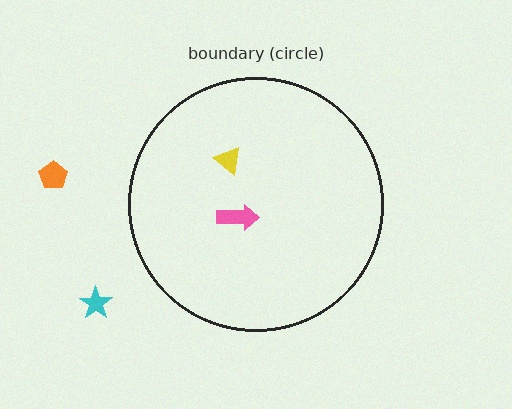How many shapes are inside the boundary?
2 inside, 2 outside.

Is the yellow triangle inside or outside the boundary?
Inside.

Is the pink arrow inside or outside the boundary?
Inside.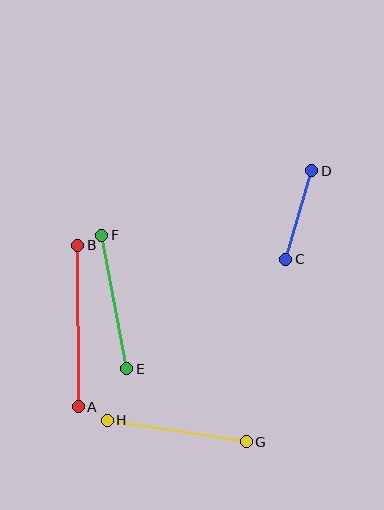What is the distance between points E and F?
The distance is approximately 136 pixels.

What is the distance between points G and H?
The distance is approximately 141 pixels.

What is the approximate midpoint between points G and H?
The midpoint is at approximately (177, 431) pixels.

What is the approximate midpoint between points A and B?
The midpoint is at approximately (78, 326) pixels.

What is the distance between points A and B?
The distance is approximately 162 pixels.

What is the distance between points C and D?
The distance is approximately 92 pixels.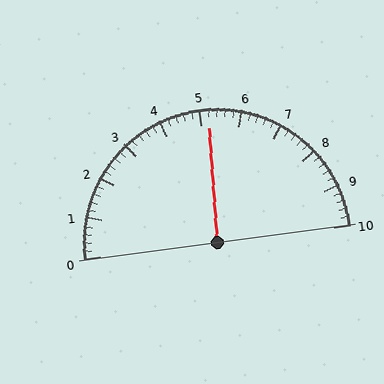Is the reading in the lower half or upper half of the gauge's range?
The reading is in the upper half of the range (0 to 10).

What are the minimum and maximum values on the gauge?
The gauge ranges from 0 to 10.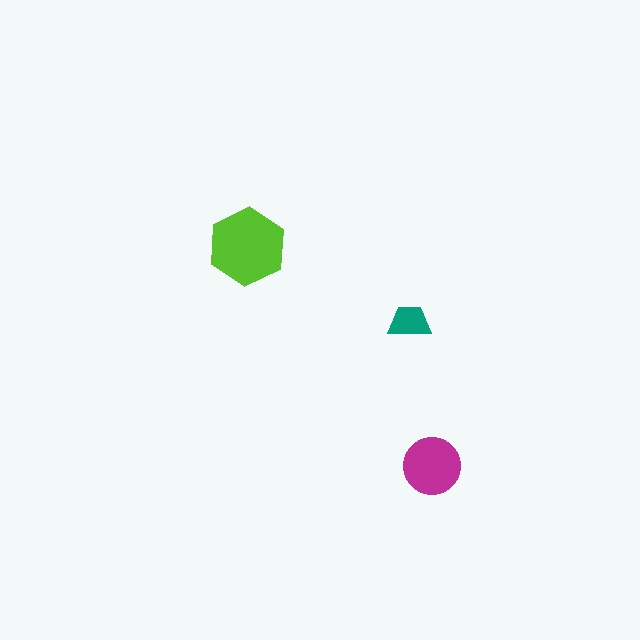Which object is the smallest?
The teal trapezoid.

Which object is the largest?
The lime hexagon.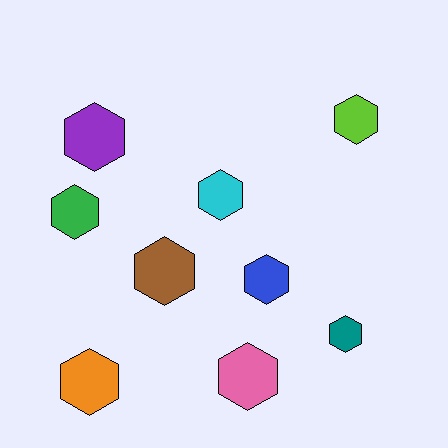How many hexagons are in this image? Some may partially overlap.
There are 9 hexagons.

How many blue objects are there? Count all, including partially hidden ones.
There is 1 blue object.